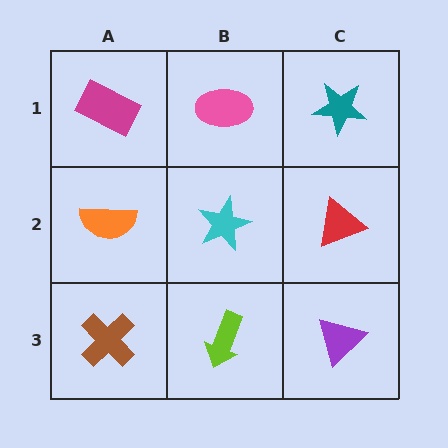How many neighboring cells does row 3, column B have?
3.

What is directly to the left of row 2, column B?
An orange semicircle.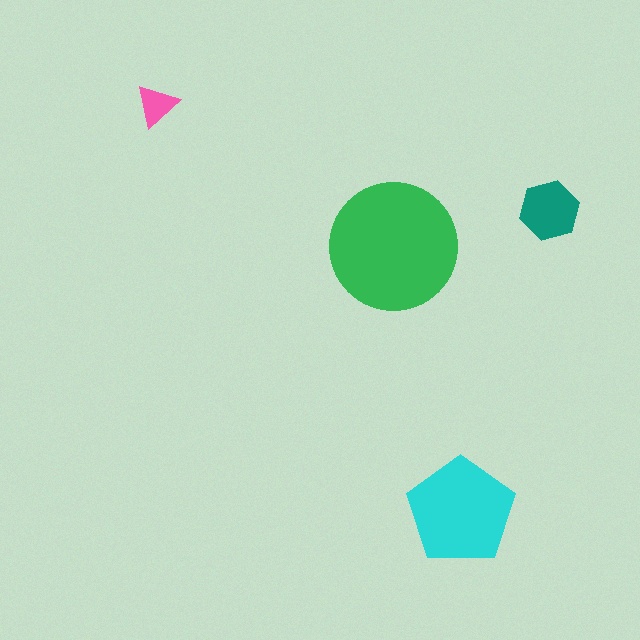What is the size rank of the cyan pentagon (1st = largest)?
2nd.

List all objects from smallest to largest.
The pink triangle, the teal hexagon, the cyan pentagon, the green circle.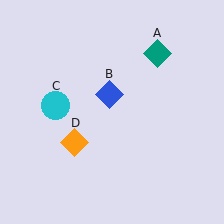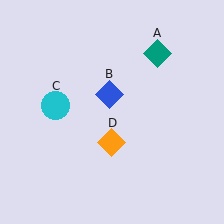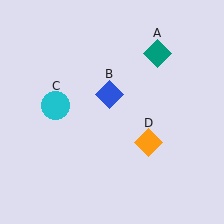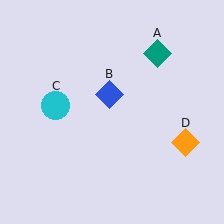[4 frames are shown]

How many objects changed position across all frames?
1 object changed position: orange diamond (object D).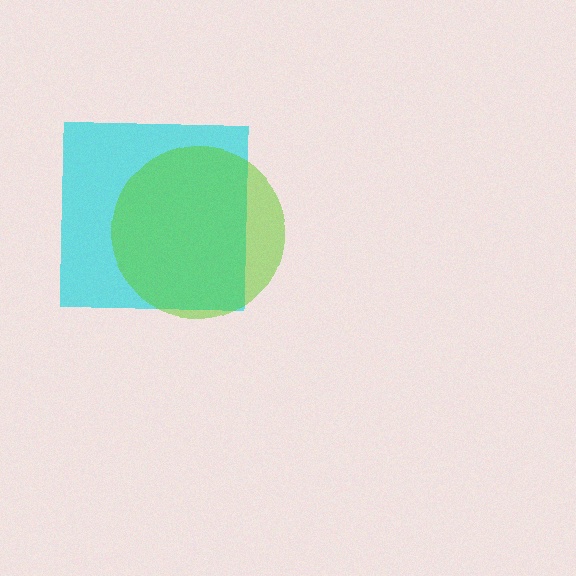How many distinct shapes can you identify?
There are 2 distinct shapes: a cyan square, a lime circle.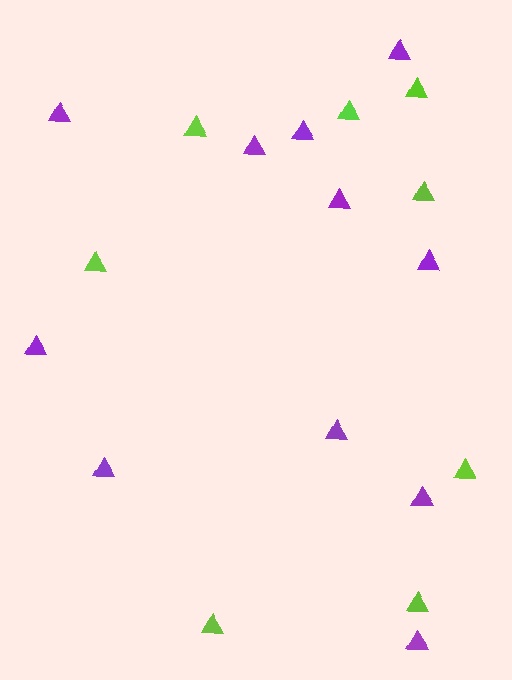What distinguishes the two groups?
There are 2 groups: one group of lime triangles (8) and one group of purple triangles (11).